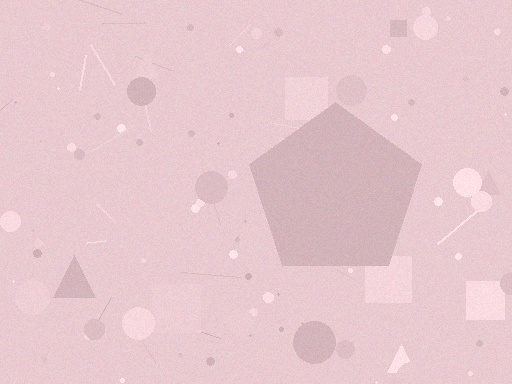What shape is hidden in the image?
A pentagon is hidden in the image.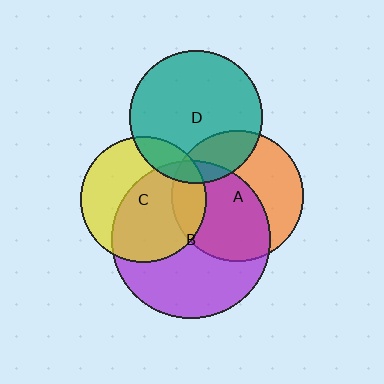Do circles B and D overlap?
Yes.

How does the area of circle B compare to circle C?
Approximately 1.6 times.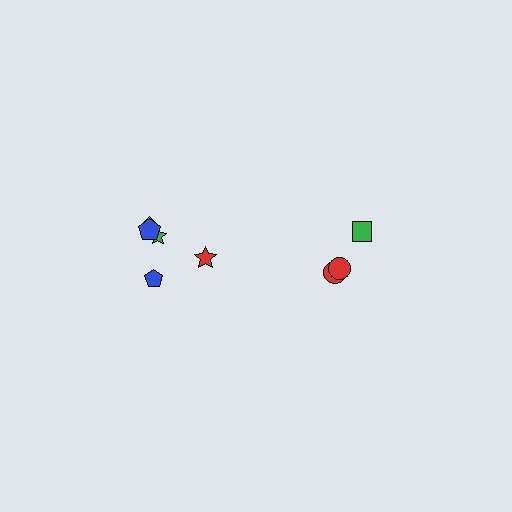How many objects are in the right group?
There are 3 objects.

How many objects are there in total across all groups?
There are 8 objects.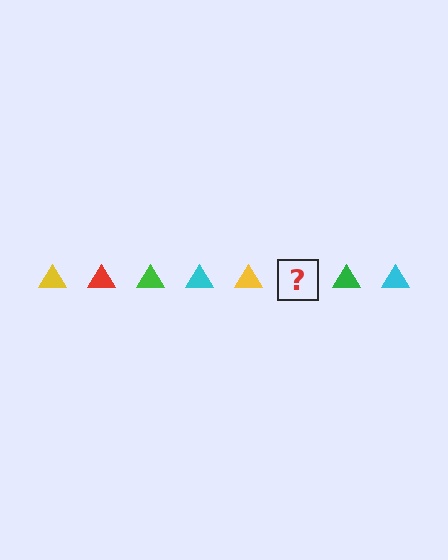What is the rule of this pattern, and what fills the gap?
The rule is that the pattern cycles through yellow, red, green, cyan triangles. The gap should be filled with a red triangle.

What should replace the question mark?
The question mark should be replaced with a red triangle.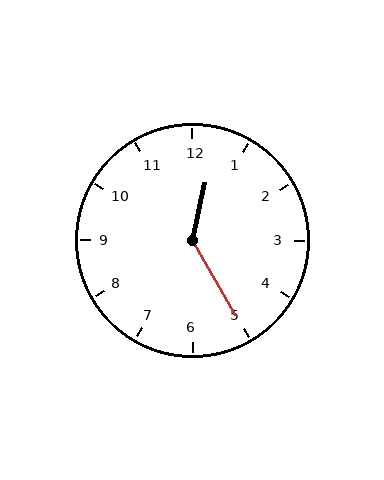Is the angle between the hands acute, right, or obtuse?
It is obtuse.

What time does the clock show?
12:25.